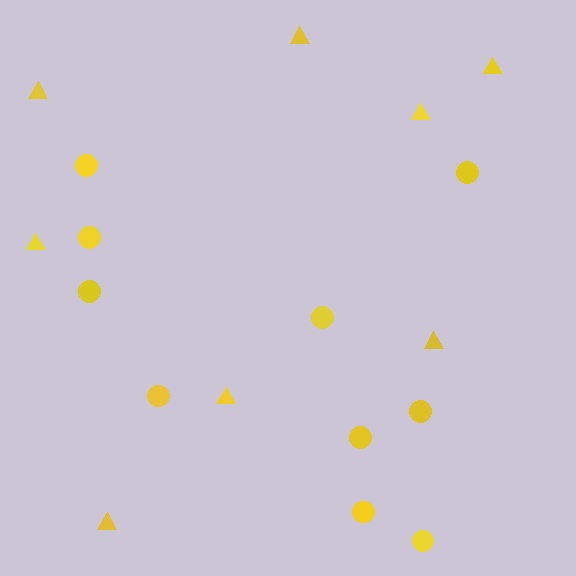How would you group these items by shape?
There are 2 groups: one group of triangles (8) and one group of circles (10).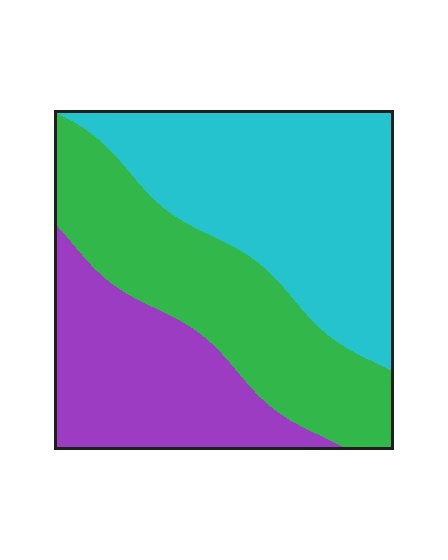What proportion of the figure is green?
Green covers 33% of the figure.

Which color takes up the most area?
Cyan, at roughly 40%.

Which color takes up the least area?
Purple, at roughly 25%.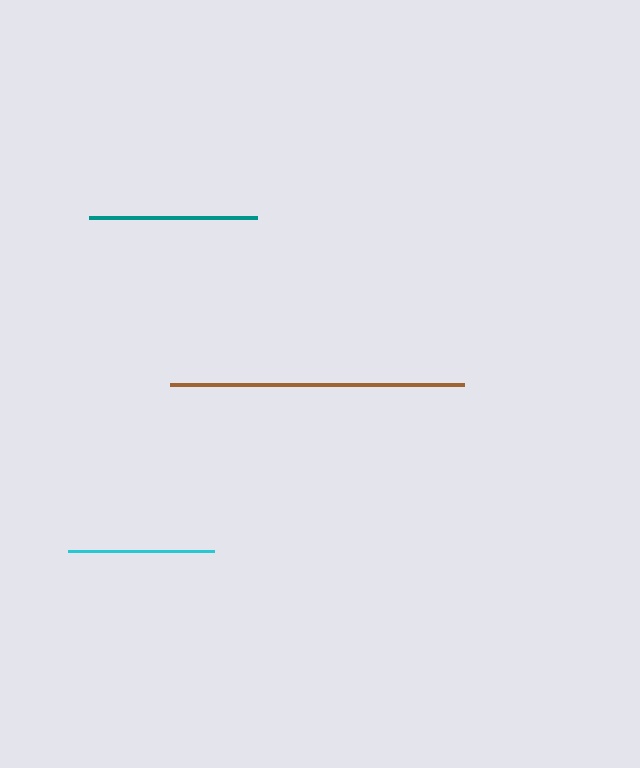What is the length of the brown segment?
The brown segment is approximately 294 pixels long.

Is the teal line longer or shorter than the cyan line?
The teal line is longer than the cyan line.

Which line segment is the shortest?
The cyan line is the shortest at approximately 146 pixels.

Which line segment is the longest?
The brown line is the longest at approximately 294 pixels.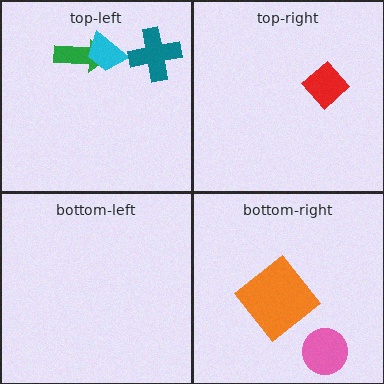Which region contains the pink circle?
The bottom-right region.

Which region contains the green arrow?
The top-left region.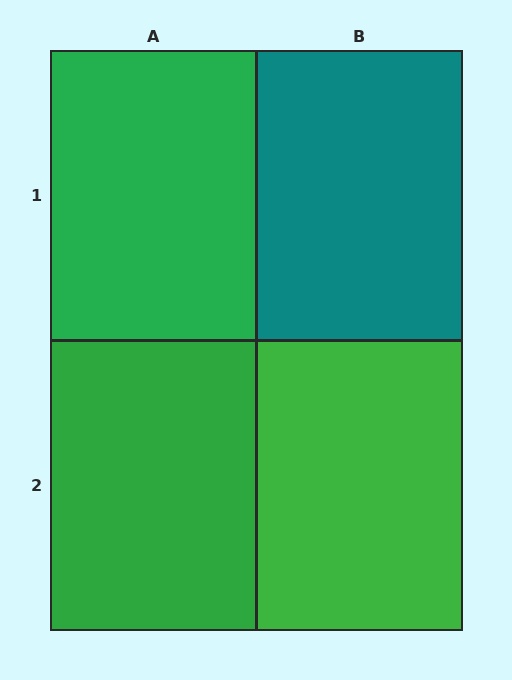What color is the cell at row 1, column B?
Teal.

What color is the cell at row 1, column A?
Green.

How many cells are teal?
1 cell is teal.